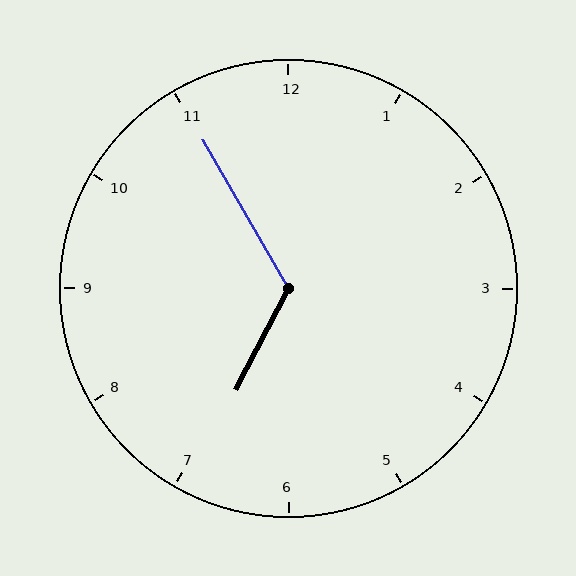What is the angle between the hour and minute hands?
Approximately 122 degrees.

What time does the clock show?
6:55.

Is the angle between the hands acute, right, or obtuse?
It is obtuse.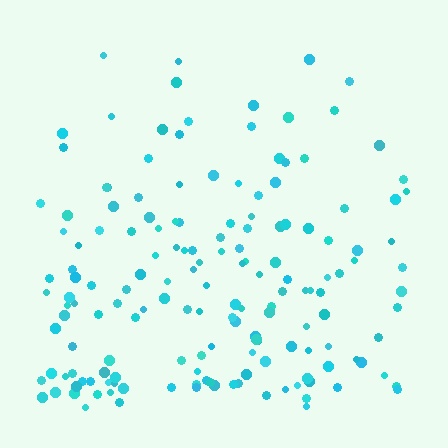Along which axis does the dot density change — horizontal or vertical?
Vertical.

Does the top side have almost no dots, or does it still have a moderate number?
Still a moderate number, just noticeably fewer than the bottom.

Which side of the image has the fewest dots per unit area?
The top.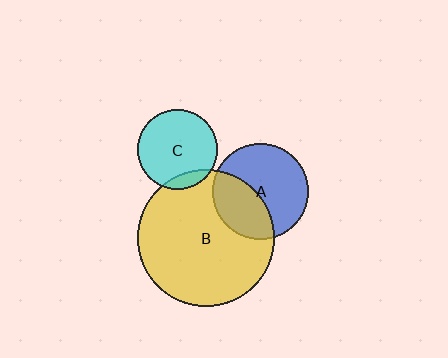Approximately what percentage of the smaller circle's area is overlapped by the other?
Approximately 10%.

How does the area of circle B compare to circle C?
Approximately 3.0 times.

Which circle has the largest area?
Circle B (yellow).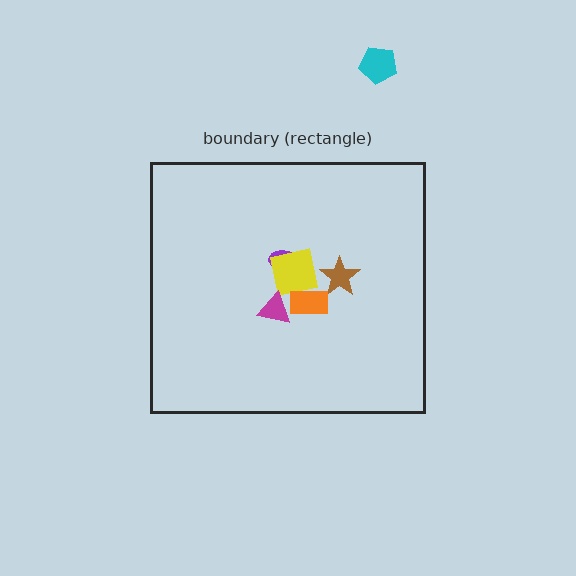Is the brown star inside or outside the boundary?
Inside.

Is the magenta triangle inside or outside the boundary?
Inside.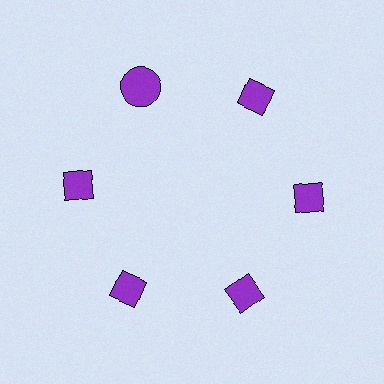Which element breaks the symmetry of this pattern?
The purple circle at roughly the 11 o'clock position breaks the symmetry. All other shapes are purple diamonds.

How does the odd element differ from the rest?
It has a different shape: circle instead of diamond.